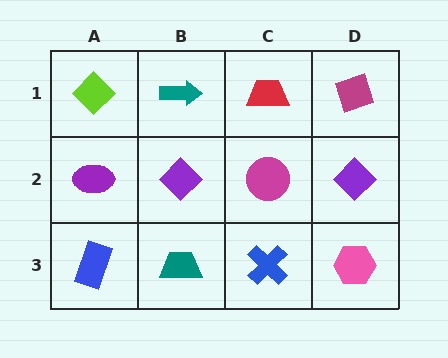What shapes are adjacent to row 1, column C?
A magenta circle (row 2, column C), a teal arrow (row 1, column B), a magenta diamond (row 1, column D).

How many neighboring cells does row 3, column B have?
3.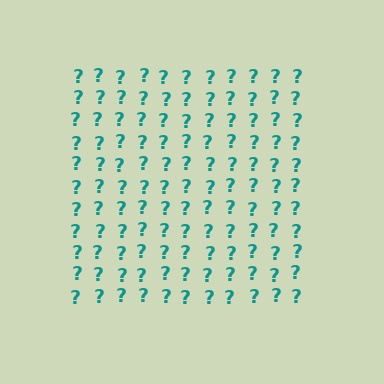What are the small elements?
The small elements are question marks.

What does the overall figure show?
The overall figure shows a square.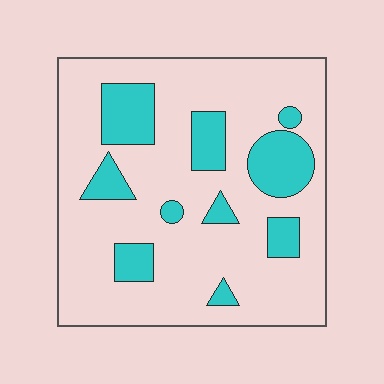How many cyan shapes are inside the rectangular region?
10.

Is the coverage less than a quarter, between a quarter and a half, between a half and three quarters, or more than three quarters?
Less than a quarter.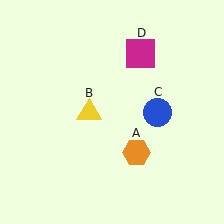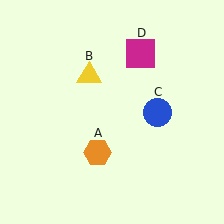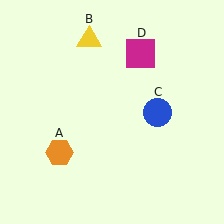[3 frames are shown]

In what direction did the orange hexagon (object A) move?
The orange hexagon (object A) moved left.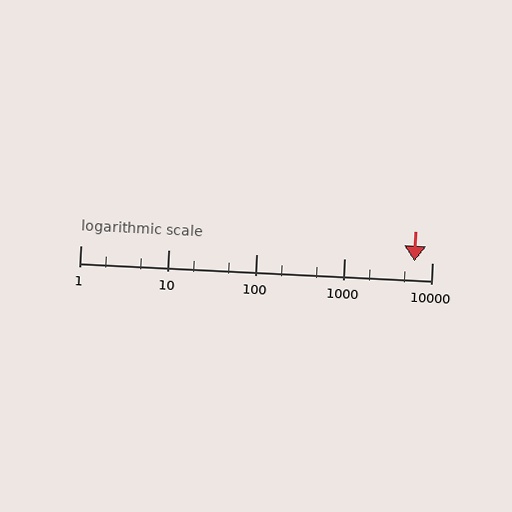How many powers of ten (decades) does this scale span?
The scale spans 4 decades, from 1 to 10000.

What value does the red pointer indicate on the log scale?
The pointer indicates approximately 6400.